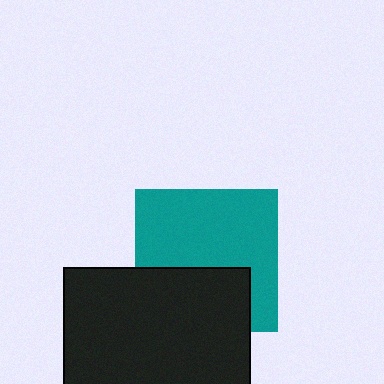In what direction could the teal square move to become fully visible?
The teal square could move up. That would shift it out from behind the black rectangle entirely.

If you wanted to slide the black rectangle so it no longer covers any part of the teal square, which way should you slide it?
Slide it down — that is the most direct way to separate the two shapes.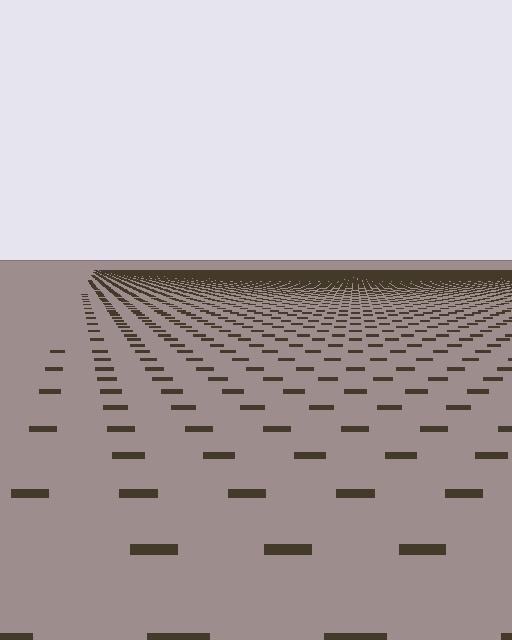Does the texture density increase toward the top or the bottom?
Density increases toward the top.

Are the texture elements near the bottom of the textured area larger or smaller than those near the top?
Larger. Near the bottom, elements are closer to the viewer and appear at a bigger on-screen size.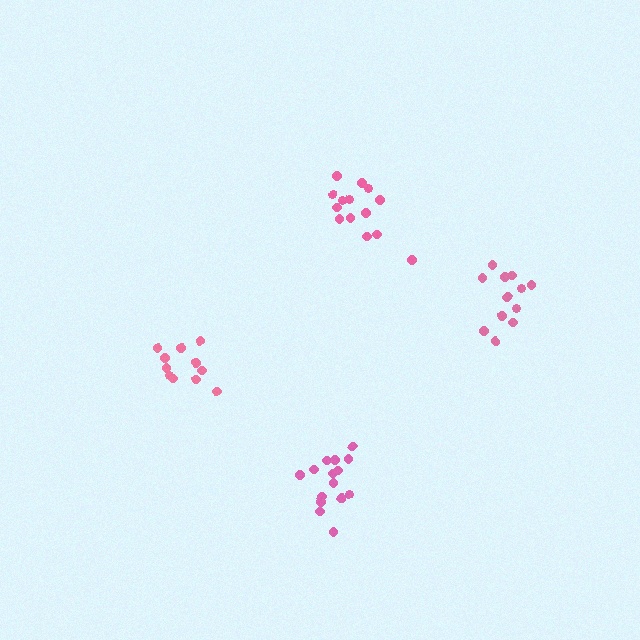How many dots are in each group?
Group 1: 14 dots, Group 2: 15 dots, Group 3: 12 dots, Group 4: 11 dots (52 total).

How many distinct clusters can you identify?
There are 4 distinct clusters.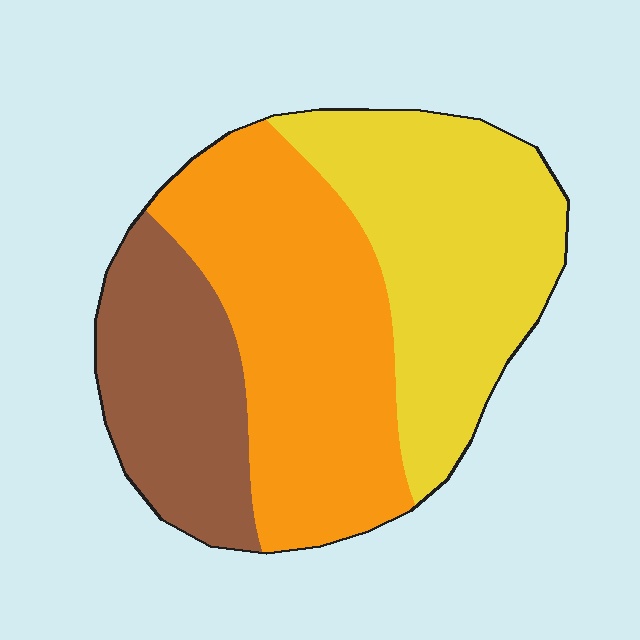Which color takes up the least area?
Brown, at roughly 25%.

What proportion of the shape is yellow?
Yellow takes up about three eighths (3/8) of the shape.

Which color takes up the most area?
Orange, at roughly 40%.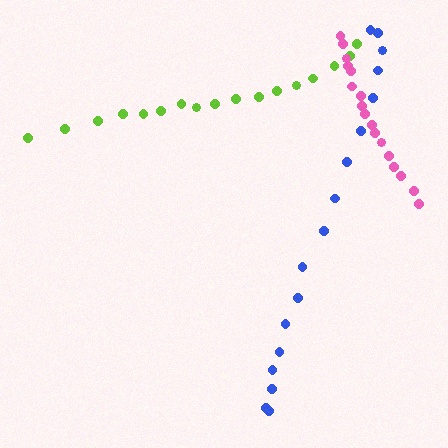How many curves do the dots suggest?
There are 3 distinct paths.